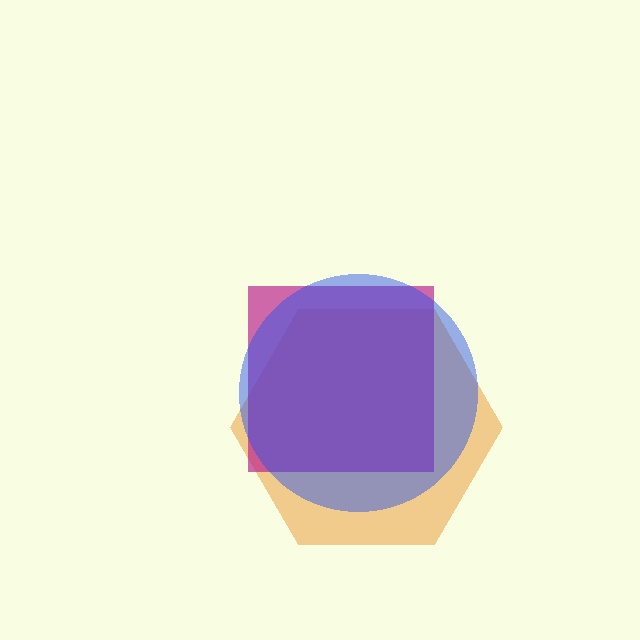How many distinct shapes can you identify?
There are 3 distinct shapes: an orange hexagon, a magenta square, a blue circle.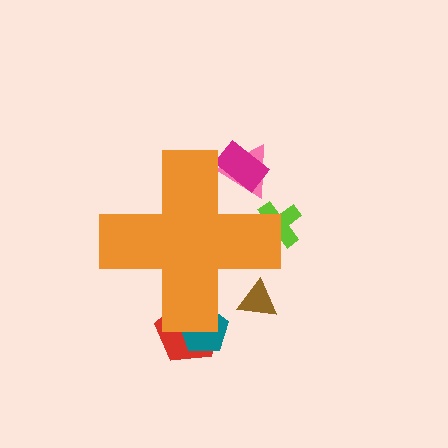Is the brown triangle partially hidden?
Yes, the brown triangle is partially hidden behind the orange cross.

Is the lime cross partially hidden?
Yes, the lime cross is partially hidden behind the orange cross.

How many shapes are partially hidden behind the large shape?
6 shapes are partially hidden.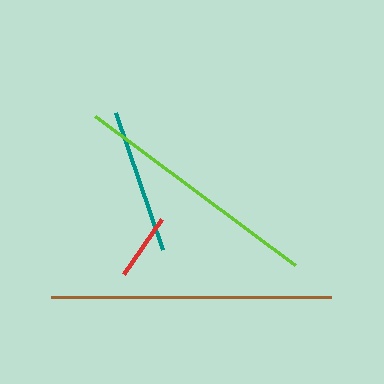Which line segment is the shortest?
The red line is the shortest at approximately 67 pixels.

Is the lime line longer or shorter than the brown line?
The brown line is longer than the lime line.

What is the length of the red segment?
The red segment is approximately 67 pixels long.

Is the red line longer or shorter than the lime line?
The lime line is longer than the red line.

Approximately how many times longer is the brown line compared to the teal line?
The brown line is approximately 1.9 times the length of the teal line.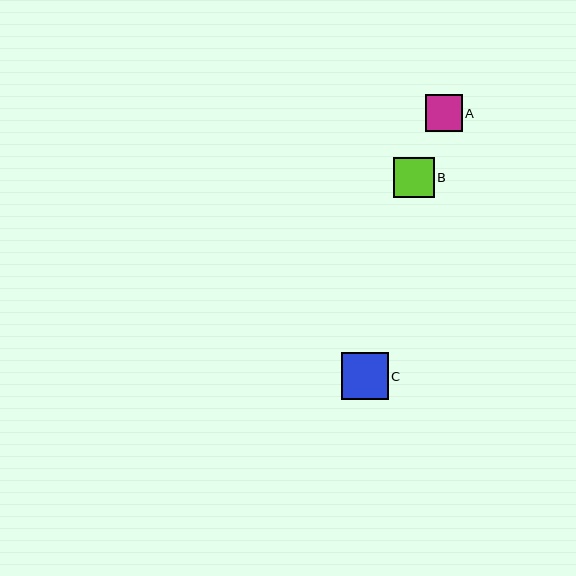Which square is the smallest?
Square A is the smallest with a size of approximately 37 pixels.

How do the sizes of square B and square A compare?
Square B and square A are approximately the same size.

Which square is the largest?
Square C is the largest with a size of approximately 47 pixels.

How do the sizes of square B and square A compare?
Square B and square A are approximately the same size.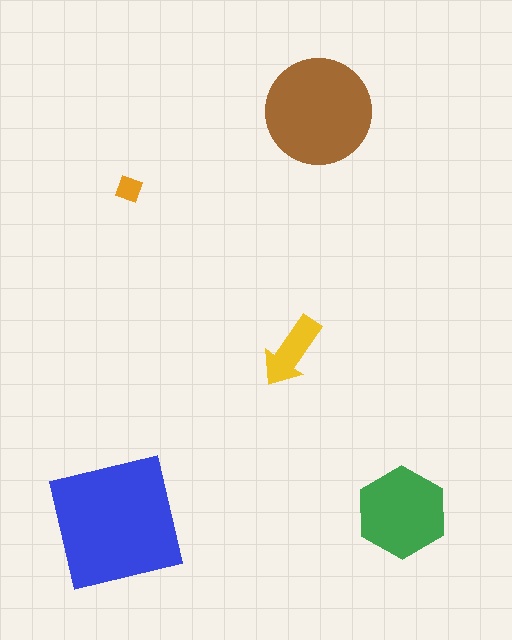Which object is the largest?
The blue square.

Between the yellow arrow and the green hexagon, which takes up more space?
The green hexagon.